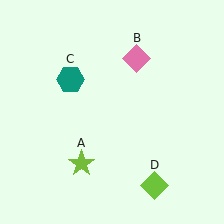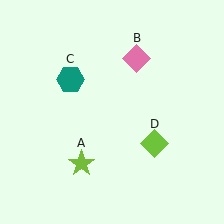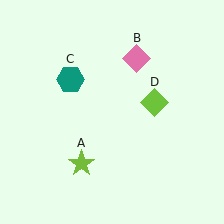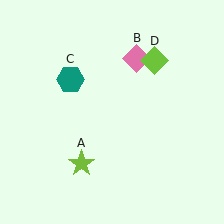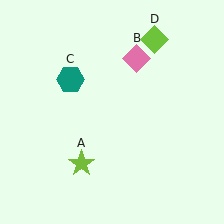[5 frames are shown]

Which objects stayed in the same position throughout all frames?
Lime star (object A) and pink diamond (object B) and teal hexagon (object C) remained stationary.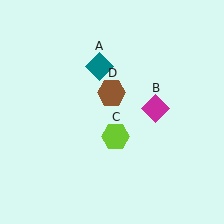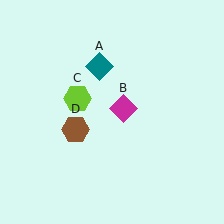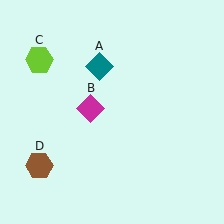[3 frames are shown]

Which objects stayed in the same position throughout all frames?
Teal diamond (object A) remained stationary.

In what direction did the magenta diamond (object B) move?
The magenta diamond (object B) moved left.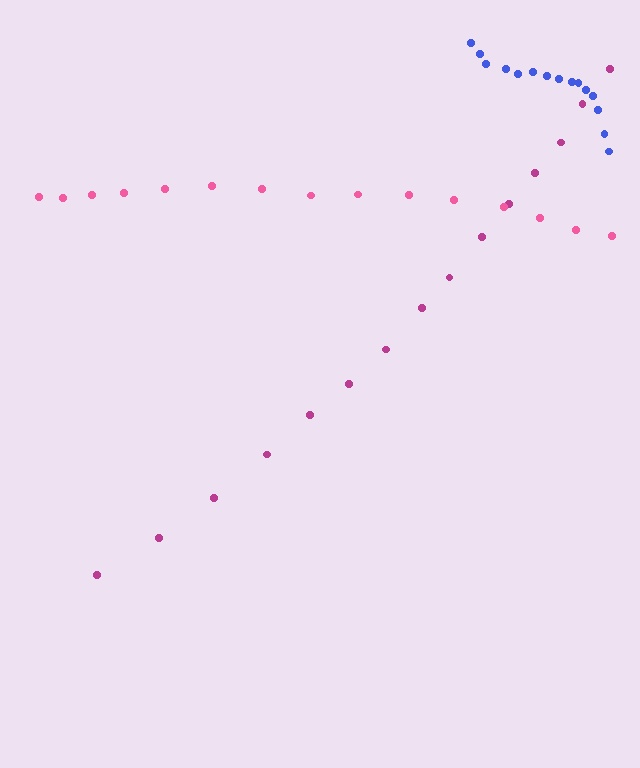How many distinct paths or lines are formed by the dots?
There are 3 distinct paths.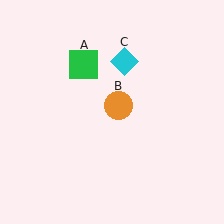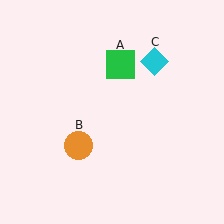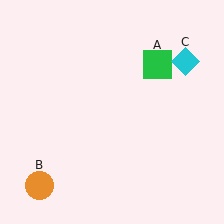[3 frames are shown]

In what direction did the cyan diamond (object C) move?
The cyan diamond (object C) moved right.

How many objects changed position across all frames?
3 objects changed position: green square (object A), orange circle (object B), cyan diamond (object C).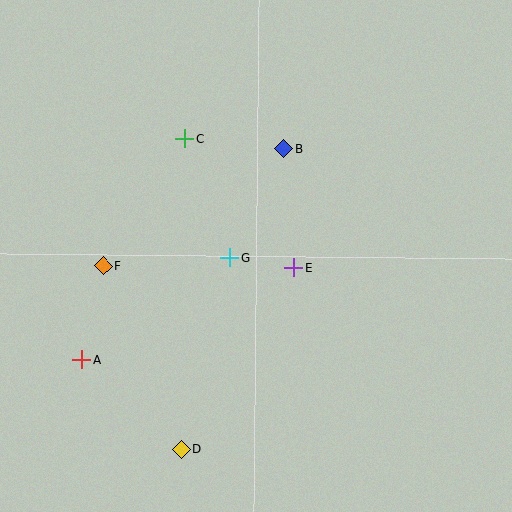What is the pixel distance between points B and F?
The distance between B and F is 215 pixels.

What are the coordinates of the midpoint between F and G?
The midpoint between F and G is at (166, 262).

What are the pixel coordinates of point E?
Point E is at (294, 268).